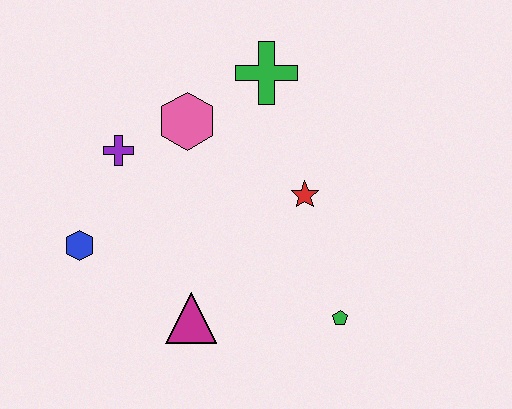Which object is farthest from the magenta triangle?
The green cross is farthest from the magenta triangle.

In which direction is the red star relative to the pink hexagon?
The red star is to the right of the pink hexagon.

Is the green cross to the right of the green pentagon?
No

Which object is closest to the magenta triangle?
The blue hexagon is closest to the magenta triangle.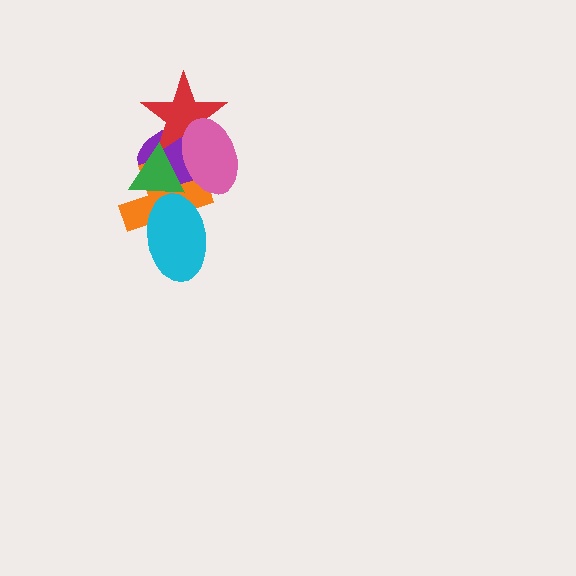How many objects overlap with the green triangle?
5 objects overlap with the green triangle.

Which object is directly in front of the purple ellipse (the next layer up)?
The red star is directly in front of the purple ellipse.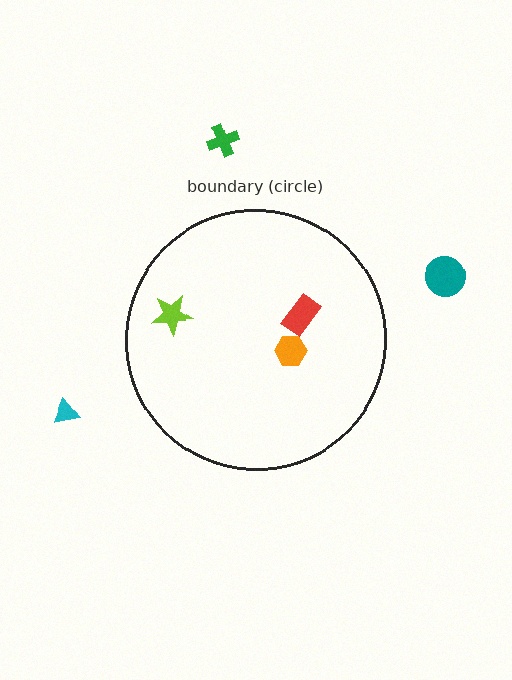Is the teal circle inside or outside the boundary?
Outside.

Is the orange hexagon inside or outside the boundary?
Inside.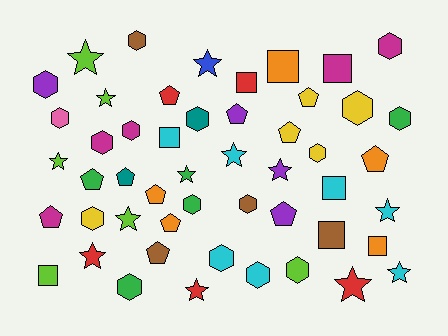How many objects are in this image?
There are 50 objects.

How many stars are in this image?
There are 13 stars.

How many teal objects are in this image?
There are 2 teal objects.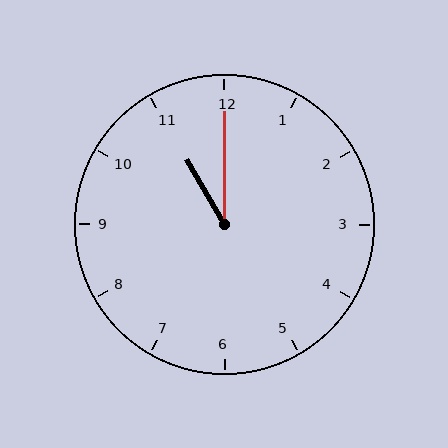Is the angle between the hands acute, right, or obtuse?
It is acute.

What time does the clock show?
11:00.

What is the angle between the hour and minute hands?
Approximately 30 degrees.